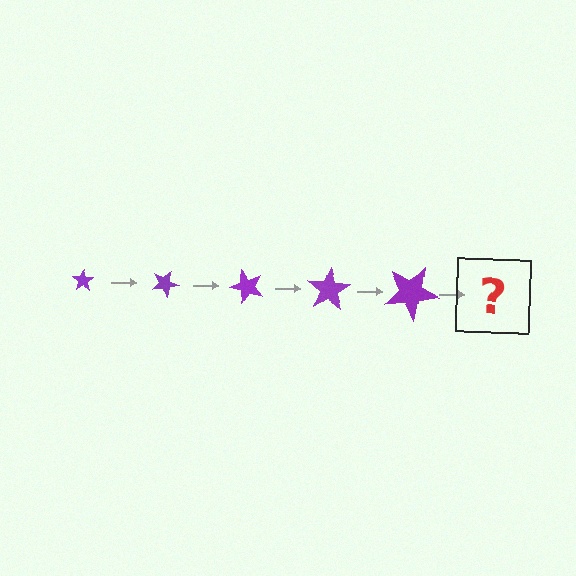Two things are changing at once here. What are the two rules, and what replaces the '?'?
The two rules are that the star grows larger each step and it rotates 25 degrees each step. The '?' should be a star, larger than the previous one and rotated 125 degrees from the start.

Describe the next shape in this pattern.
It should be a star, larger than the previous one and rotated 125 degrees from the start.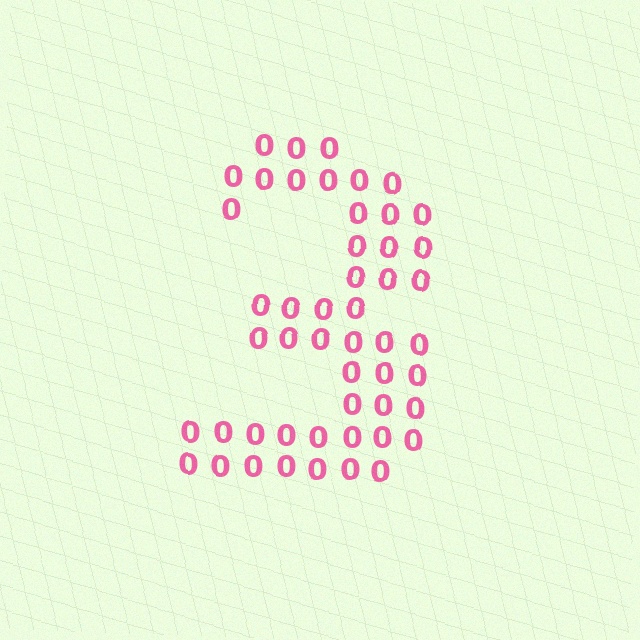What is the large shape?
The large shape is the digit 3.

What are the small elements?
The small elements are digit 0's.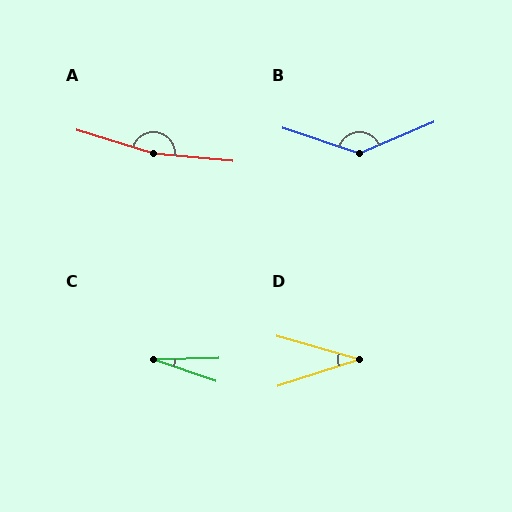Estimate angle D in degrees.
Approximately 34 degrees.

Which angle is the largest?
A, at approximately 168 degrees.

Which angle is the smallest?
C, at approximately 20 degrees.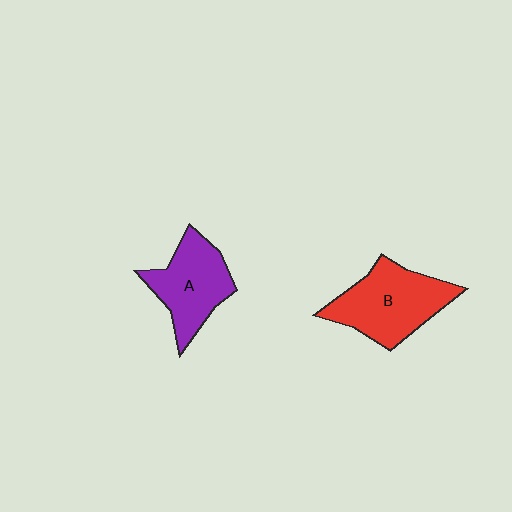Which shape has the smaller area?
Shape A (purple).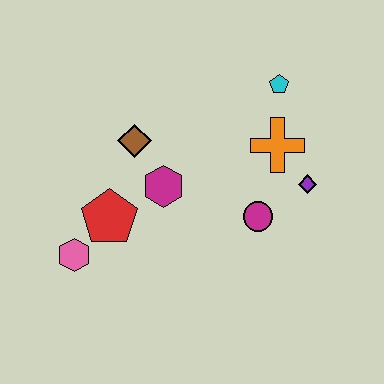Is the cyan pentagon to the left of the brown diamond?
No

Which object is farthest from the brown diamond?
The purple diamond is farthest from the brown diamond.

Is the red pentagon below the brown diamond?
Yes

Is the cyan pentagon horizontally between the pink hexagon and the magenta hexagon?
No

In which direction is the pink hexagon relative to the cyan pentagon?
The pink hexagon is to the left of the cyan pentagon.